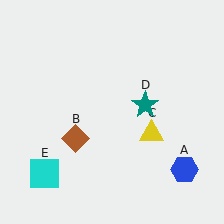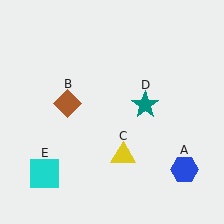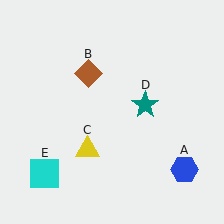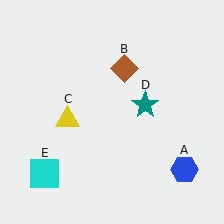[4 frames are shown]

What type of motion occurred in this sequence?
The brown diamond (object B), yellow triangle (object C) rotated clockwise around the center of the scene.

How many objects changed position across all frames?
2 objects changed position: brown diamond (object B), yellow triangle (object C).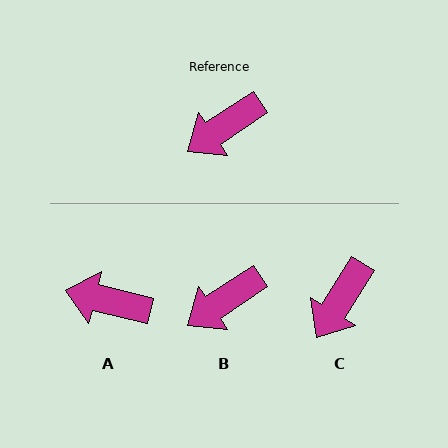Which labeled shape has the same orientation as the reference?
B.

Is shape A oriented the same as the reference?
No, it is off by about 48 degrees.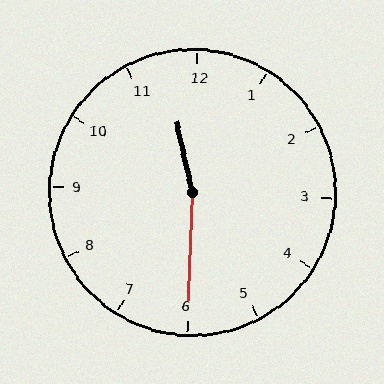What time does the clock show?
11:30.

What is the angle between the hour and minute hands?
Approximately 165 degrees.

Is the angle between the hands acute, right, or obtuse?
It is obtuse.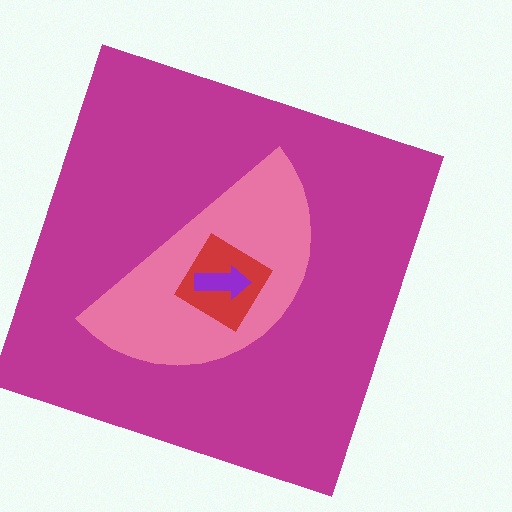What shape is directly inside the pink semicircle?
The red diamond.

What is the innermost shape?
The purple arrow.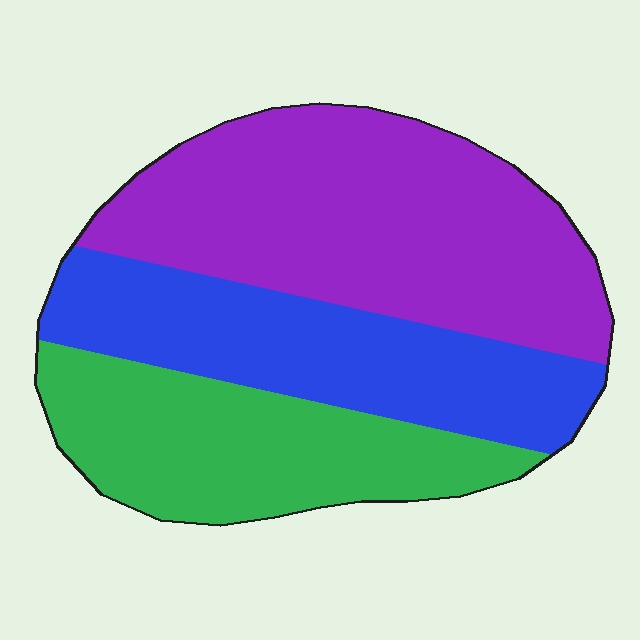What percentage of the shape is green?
Green covers around 30% of the shape.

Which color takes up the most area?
Purple, at roughly 45%.